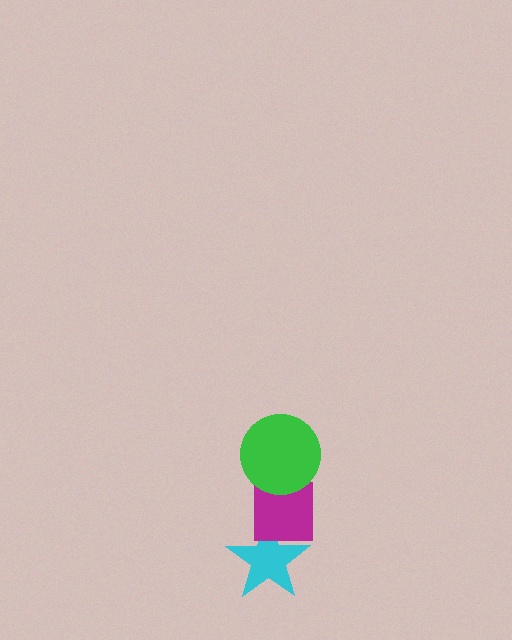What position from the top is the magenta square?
The magenta square is 2nd from the top.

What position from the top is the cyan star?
The cyan star is 3rd from the top.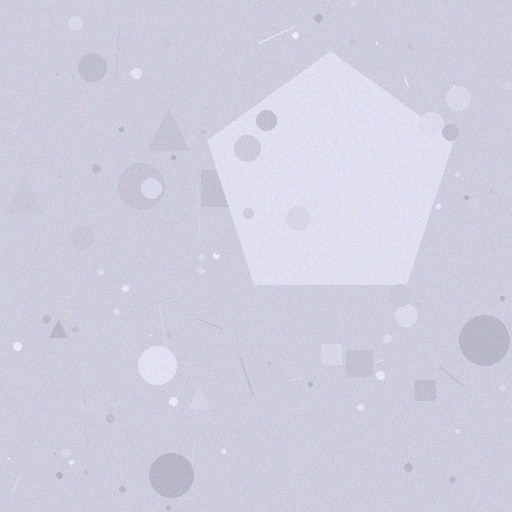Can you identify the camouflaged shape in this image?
The camouflaged shape is a pentagon.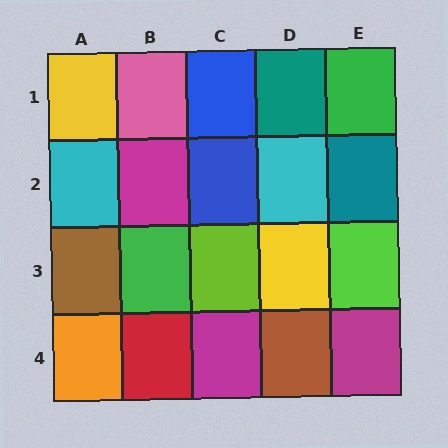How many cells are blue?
2 cells are blue.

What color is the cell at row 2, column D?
Cyan.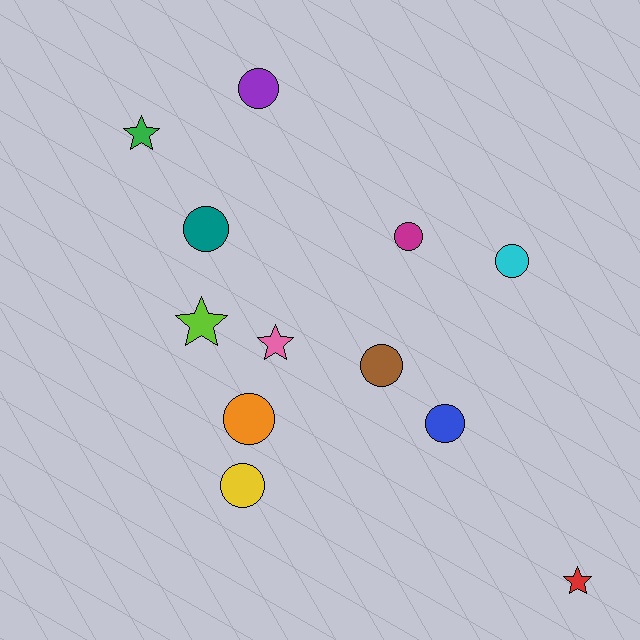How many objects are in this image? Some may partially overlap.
There are 12 objects.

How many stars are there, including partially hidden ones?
There are 4 stars.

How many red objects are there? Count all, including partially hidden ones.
There is 1 red object.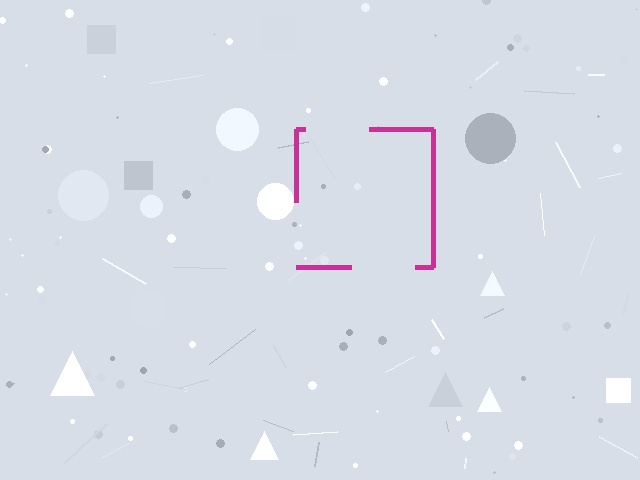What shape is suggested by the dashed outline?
The dashed outline suggests a square.